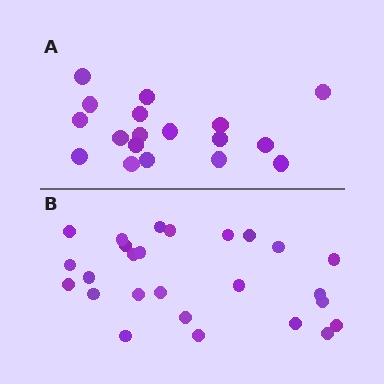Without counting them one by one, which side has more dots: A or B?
Region B (the bottom region) has more dots.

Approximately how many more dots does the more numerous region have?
Region B has roughly 8 or so more dots than region A.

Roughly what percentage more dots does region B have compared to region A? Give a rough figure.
About 45% more.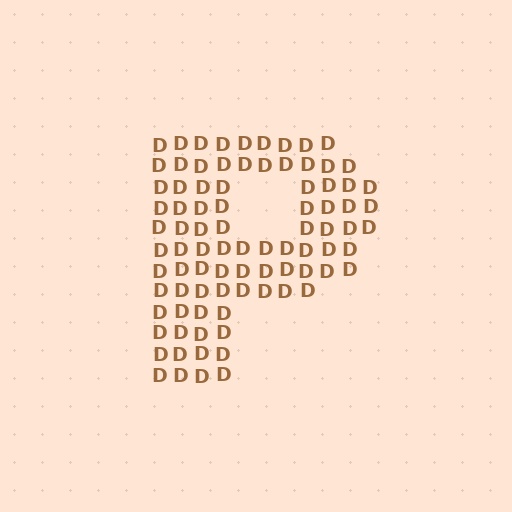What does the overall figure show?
The overall figure shows the letter P.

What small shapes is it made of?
It is made of small letter D's.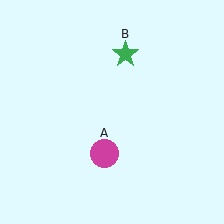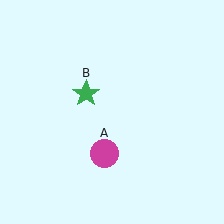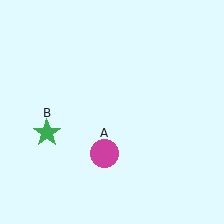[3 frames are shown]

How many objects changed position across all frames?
1 object changed position: green star (object B).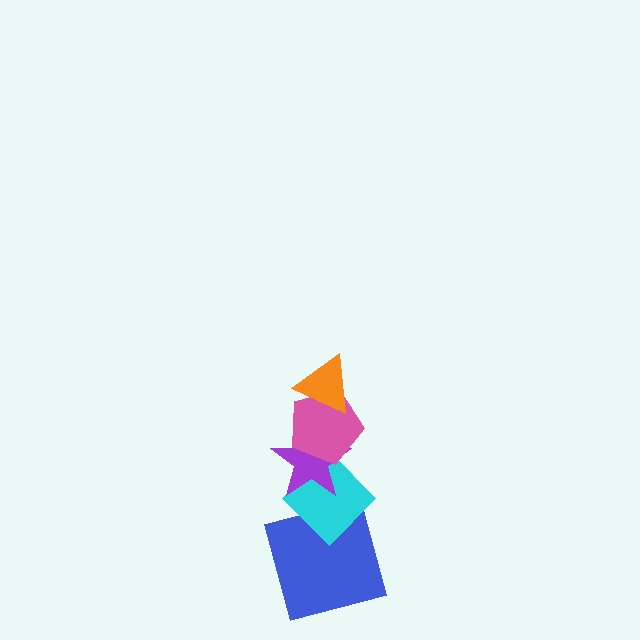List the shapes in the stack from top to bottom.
From top to bottom: the orange triangle, the pink pentagon, the purple star, the cyan diamond, the blue square.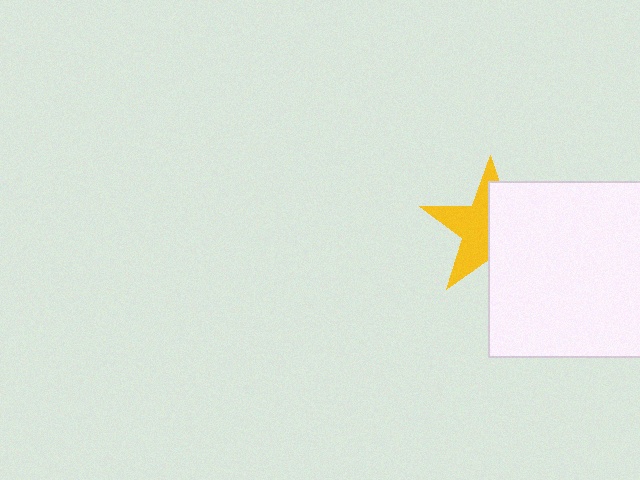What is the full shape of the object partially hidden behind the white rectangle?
The partially hidden object is a yellow star.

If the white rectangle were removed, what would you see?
You would see the complete yellow star.